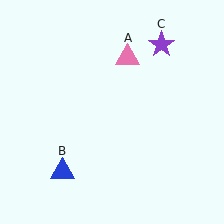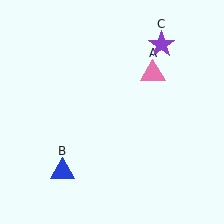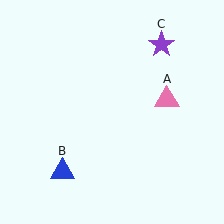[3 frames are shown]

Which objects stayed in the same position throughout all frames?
Blue triangle (object B) and purple star (object C) remained stationary.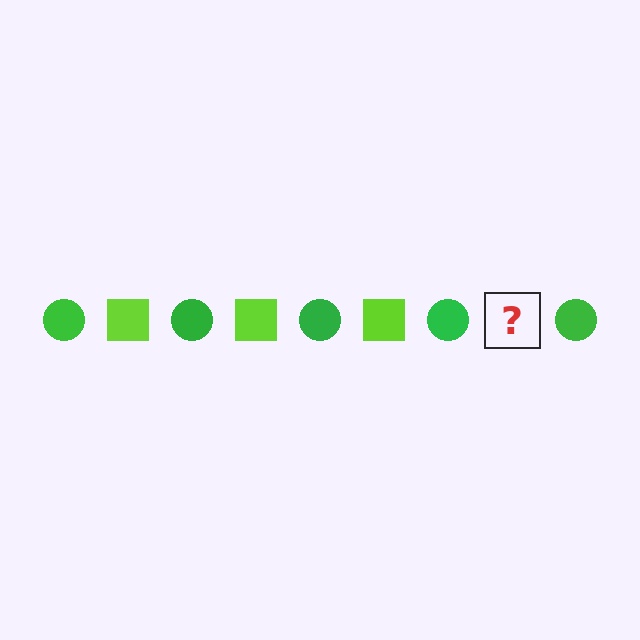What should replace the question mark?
The question mark should be replaced with a lime square.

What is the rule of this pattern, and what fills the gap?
The rule is that the pattern alternates between green circle and lime square. The gap should be filled with a lime square.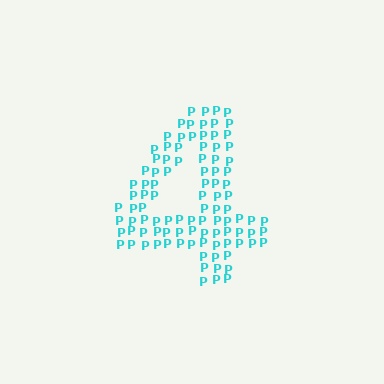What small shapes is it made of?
It is made of small letter P's.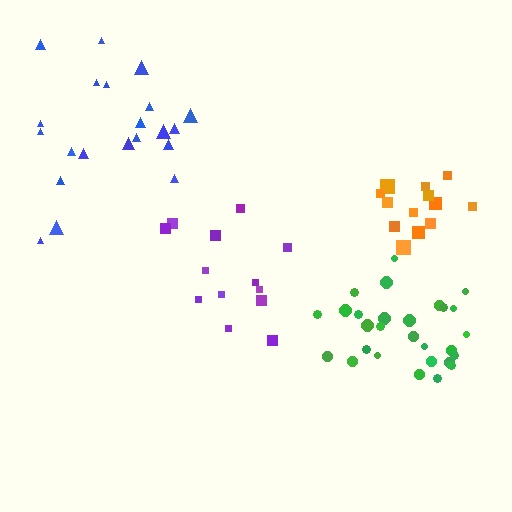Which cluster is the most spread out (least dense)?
Purple.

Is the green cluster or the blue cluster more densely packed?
Green.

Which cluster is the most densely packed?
Orange.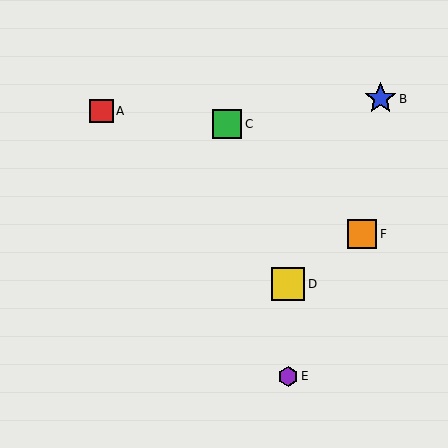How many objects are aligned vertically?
2 objects (D, E) are aligned vertically.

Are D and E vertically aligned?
Yes, both are at x≈288.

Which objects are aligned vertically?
Objects D, E are aligned vertically.